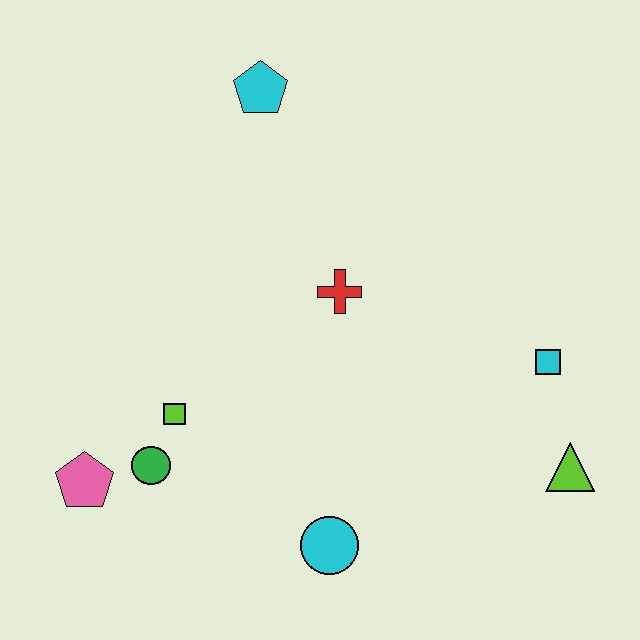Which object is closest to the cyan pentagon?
The red cross is closest to the cyan pentagon.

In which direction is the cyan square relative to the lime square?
The cyan square is to the right of the lime square.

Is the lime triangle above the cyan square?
No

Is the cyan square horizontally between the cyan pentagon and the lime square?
No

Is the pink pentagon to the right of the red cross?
No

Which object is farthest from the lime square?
The lime triangle is farthest from the lime square.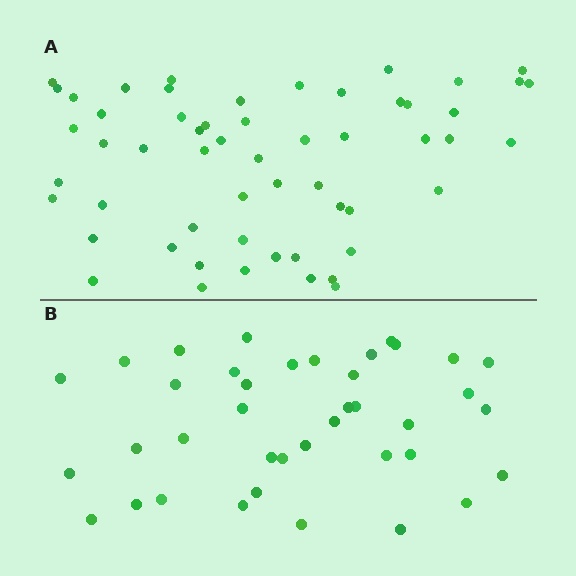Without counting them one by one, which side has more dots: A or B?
Region A (the top region) has more dots.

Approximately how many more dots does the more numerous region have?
Region A has approximately 15 more dots than region B.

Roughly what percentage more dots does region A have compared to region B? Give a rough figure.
About 45% more.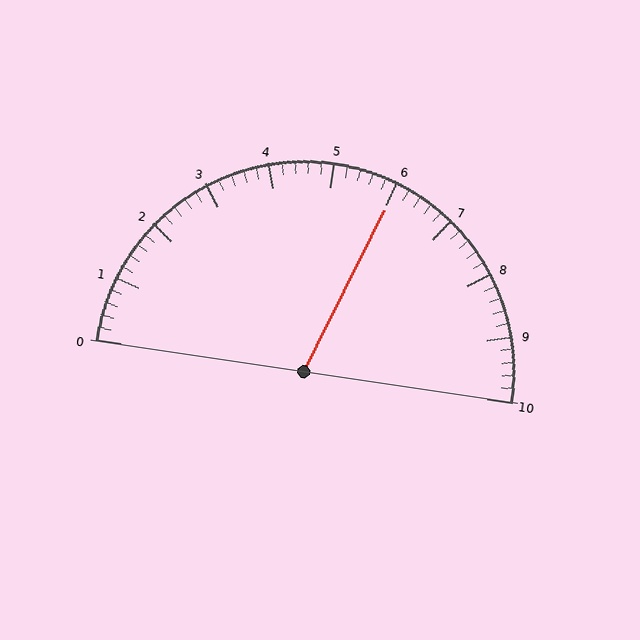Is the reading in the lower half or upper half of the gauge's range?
The reading is in the upper half of the range (0 to 10).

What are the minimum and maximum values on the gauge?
The gauge ranges from 0 to 10.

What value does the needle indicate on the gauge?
The needle indicates approximately 6.0.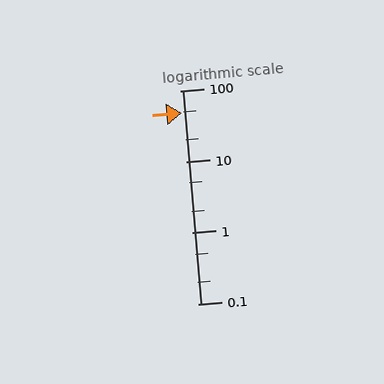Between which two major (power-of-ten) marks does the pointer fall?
The pointer is between 10 and 100.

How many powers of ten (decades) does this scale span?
The scale spans 3 decades, from 0.1 to 100.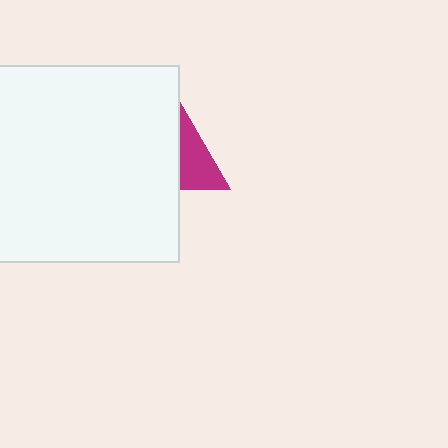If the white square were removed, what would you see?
You would see the complete magenta triangle.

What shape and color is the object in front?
The object in front is a white square.